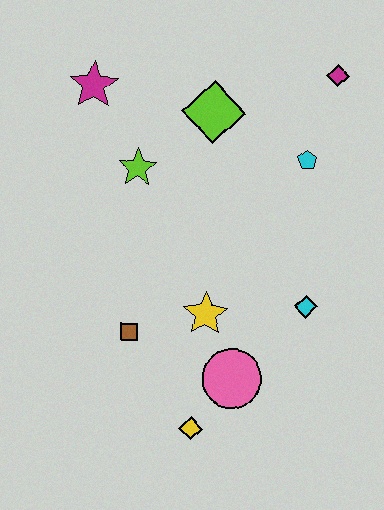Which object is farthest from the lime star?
The yellow diamond is farthest from the lime star.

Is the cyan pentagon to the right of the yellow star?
Yes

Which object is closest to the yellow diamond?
The pink circle is closest to the yellow diamond.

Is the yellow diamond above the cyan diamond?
No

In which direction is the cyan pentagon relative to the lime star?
The cyan pentagon is to the right of the lime star.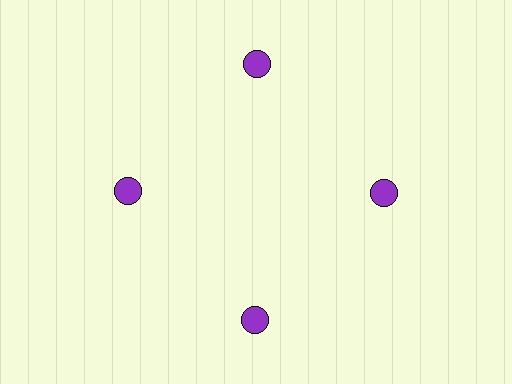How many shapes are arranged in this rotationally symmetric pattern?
There are 4 shapes, arranged in 4 groups of 1.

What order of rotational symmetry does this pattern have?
This pattern has 4-fold rotational symmetry.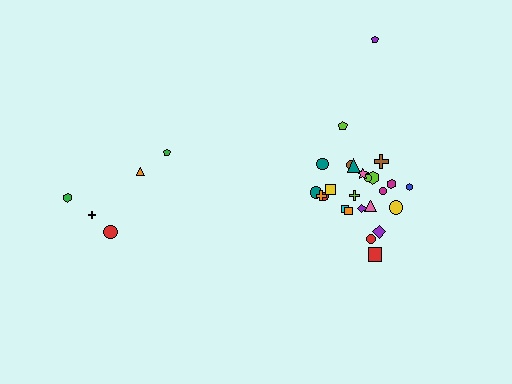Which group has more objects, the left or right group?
The right group.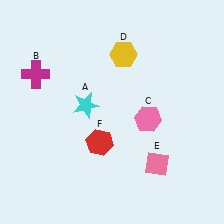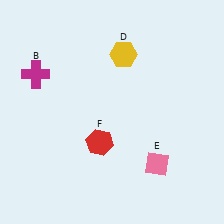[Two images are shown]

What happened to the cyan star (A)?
The cyan star (A) was removed in Image 2. It was in the top-left area of Image 1.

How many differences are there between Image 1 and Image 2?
There are 2 differences between the two images.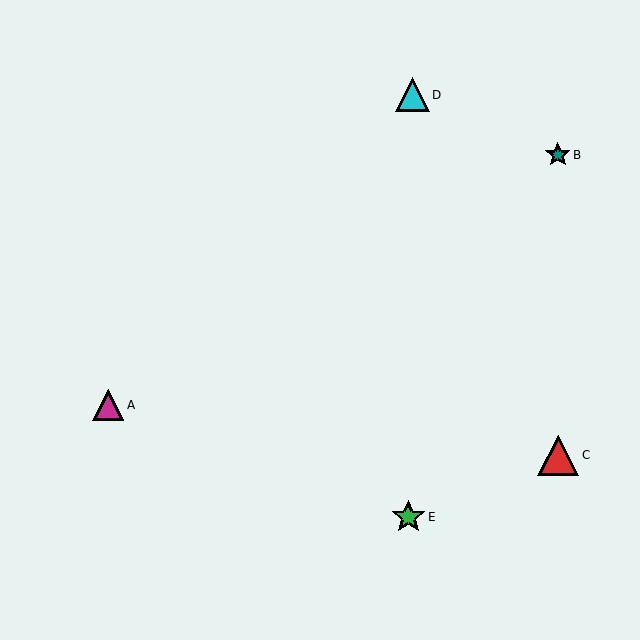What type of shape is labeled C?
Shape C is a red triangle.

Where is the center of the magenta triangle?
The center of the magenta triangle is at (108, 405).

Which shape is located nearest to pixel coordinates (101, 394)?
The magenta triangle (labeled A) at (108, 405) is nearest to that location.